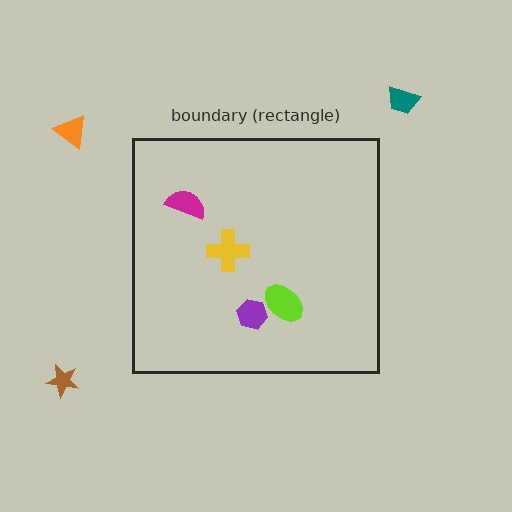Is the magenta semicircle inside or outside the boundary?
Inside.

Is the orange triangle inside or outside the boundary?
Outside.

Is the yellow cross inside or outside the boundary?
Inside.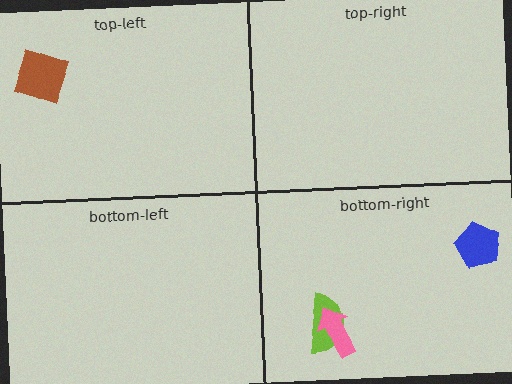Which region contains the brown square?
The top-left region.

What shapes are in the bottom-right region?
The blue pentagon, the lime semicircle, the pink arrow.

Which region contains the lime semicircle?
The bottom-right region.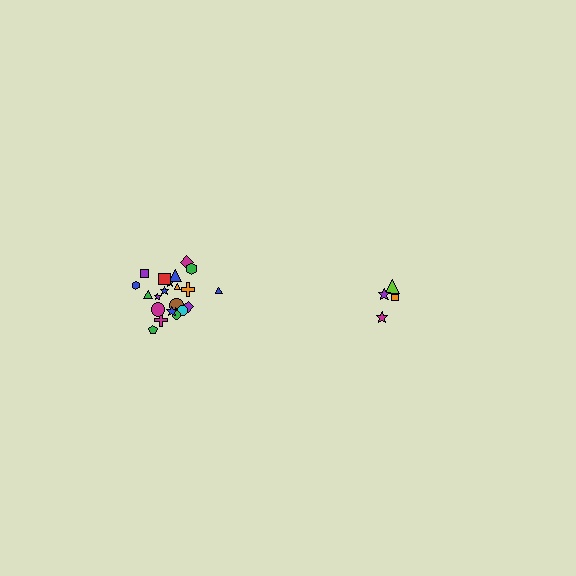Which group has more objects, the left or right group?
The left group.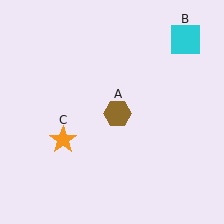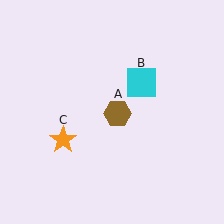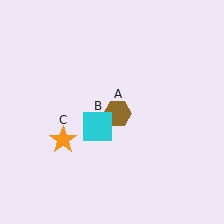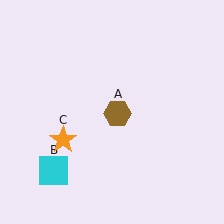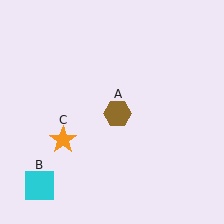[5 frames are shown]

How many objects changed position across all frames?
1 object changed position: cyan square (object B).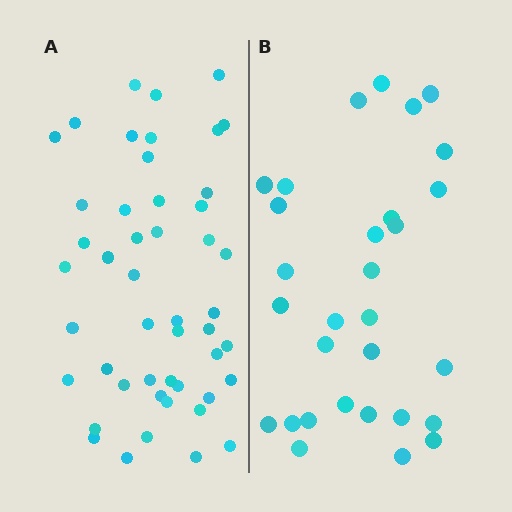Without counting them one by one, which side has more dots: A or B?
Region A (the left region) has more dots.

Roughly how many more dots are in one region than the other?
Region A has approximately 20 more dots than region B.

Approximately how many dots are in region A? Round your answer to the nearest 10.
About 50 dots. (The exact count is 48, which rounds to 50.)